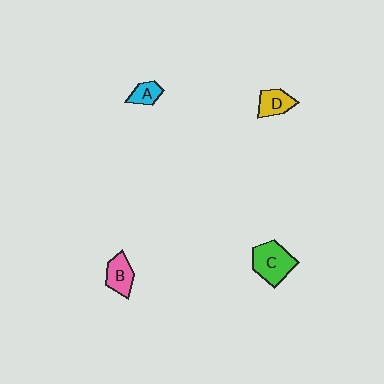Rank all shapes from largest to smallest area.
From largest to smallest: C (green), B (pink), D (yellow), A (cyan).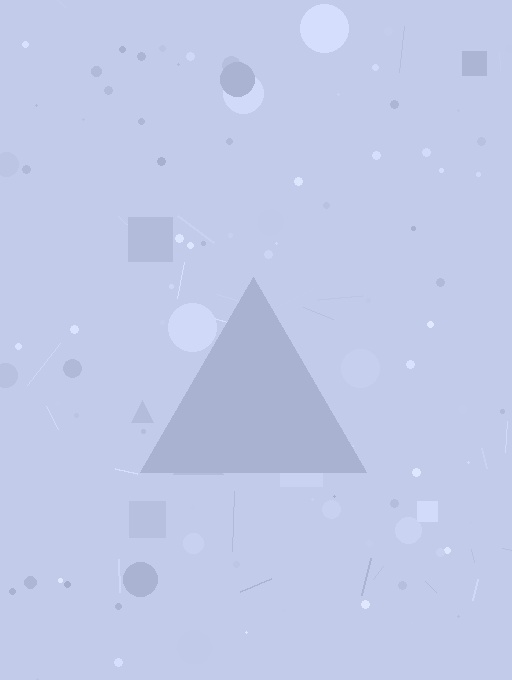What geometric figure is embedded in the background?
A triangle is embedded in the background.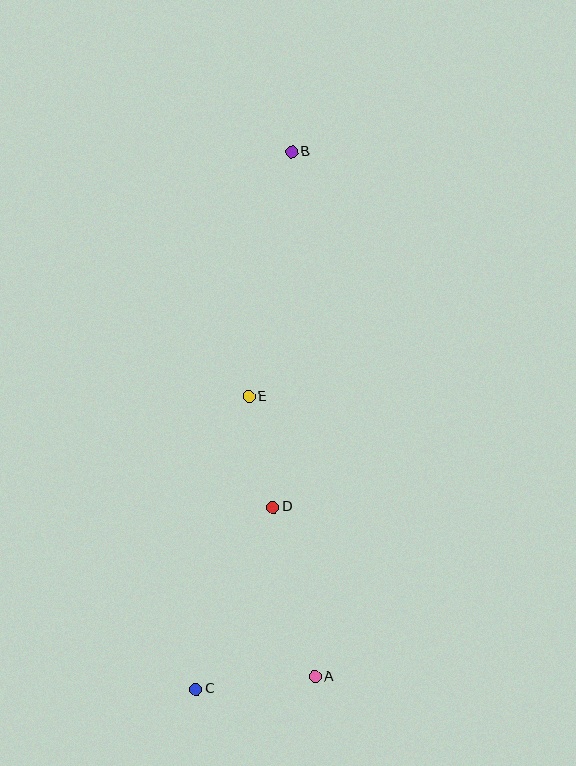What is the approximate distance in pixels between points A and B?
The distance between A and B is approximately 526 pixels.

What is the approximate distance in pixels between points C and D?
The distance between C and D is approximately 198 pixels.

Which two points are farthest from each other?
Points B and C are farthest from each other.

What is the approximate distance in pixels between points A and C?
The distance between A and C is approximately 120 pixels.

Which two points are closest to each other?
Points D and E are closest to each other.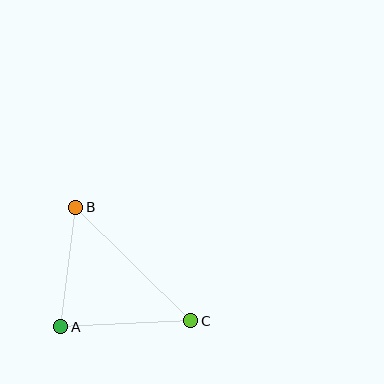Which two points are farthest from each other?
Points B and C are farthest from each other.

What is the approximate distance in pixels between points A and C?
The distance between A and C is approximately 130 pixels.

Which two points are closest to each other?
Points A and B are closest to each other.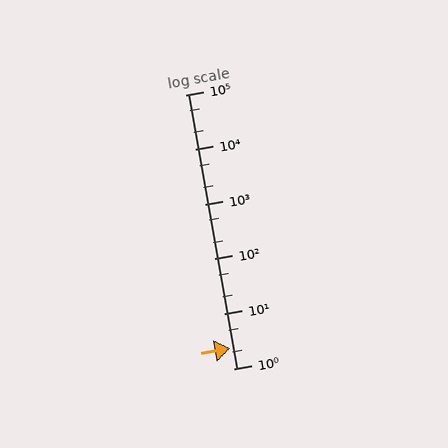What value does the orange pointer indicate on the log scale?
The pointer indicates approximately 2.3.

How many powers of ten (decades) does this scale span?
The scale spans 5 decades, from 1 to 100000.